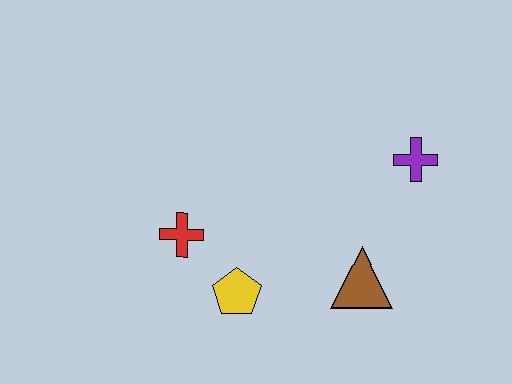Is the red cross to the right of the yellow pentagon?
No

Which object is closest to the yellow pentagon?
The red cross is closest to the yellow pentagon.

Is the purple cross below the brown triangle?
No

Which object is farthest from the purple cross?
The red cross is farthest from the purple cross.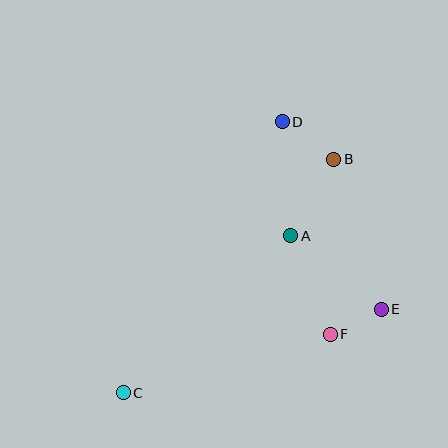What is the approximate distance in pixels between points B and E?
The distance between B and E is approximately 157 pixels.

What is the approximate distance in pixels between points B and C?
The distance between B and C is approximately 314 pixels.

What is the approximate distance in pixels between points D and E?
The distance between D and E is approximately 212 pixels.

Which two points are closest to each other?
Points E and F are closest to each other.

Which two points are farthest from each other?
Points C and D are farthest from each other.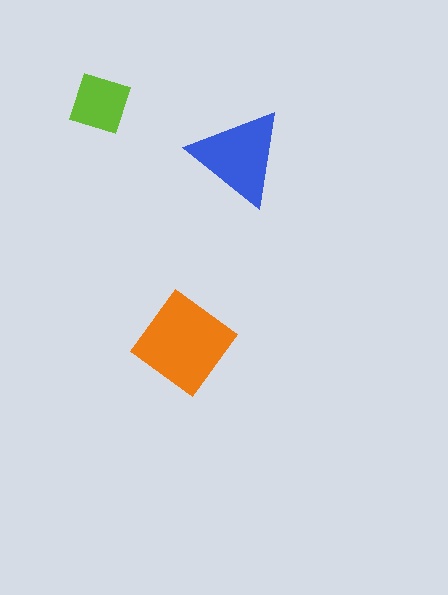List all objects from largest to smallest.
The orange diamond, the blue triangle, the lime square.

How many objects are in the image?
There are 3 objects in the image.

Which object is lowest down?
The orange diamond is bottommost.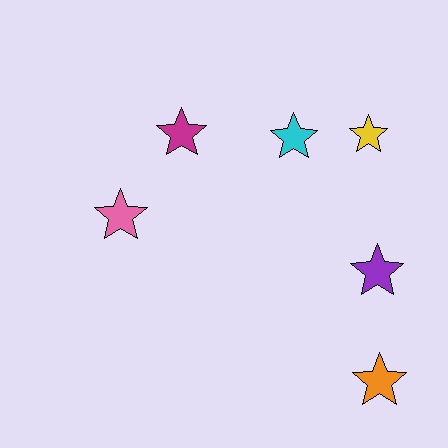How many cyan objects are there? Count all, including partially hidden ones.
There is 1 cyan object.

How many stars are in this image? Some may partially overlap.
There are 6 stars.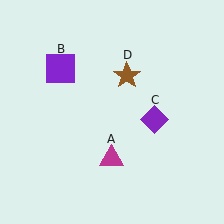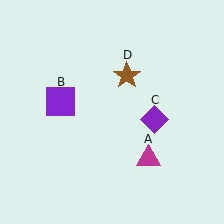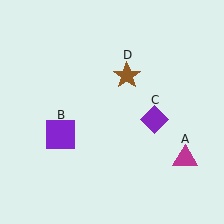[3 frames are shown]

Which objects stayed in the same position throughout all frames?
Purple diamond (object C) and brown star (object D) remained stationary.